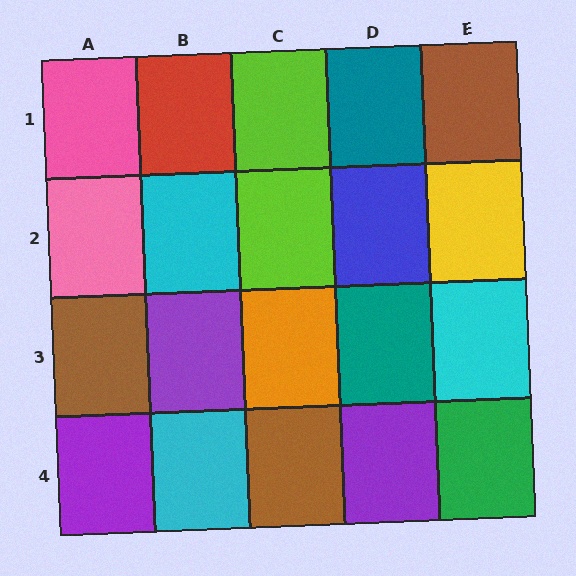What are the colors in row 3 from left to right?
Brown, purple, orange, teal, cyan.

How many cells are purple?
3 cells are purple.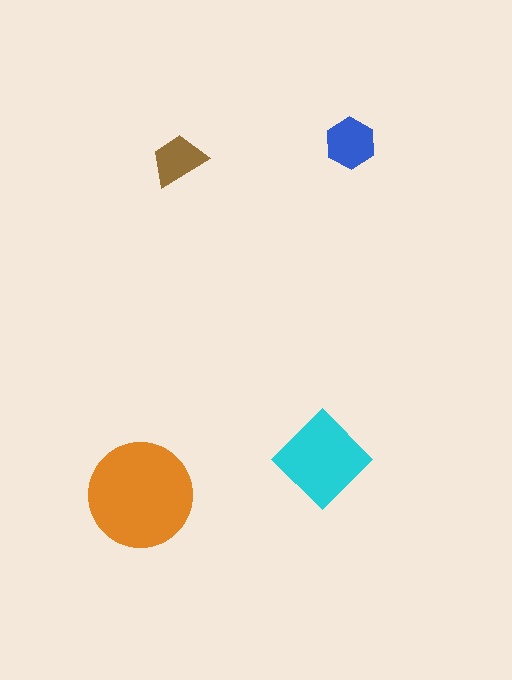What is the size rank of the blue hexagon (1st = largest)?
3rd.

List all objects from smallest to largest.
The brown trapezoid, the blue hexagon, the cyan diamond, the orange circle.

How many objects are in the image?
There are 4 objects in the image.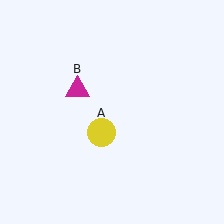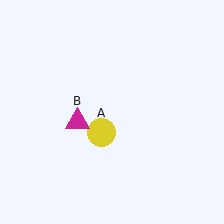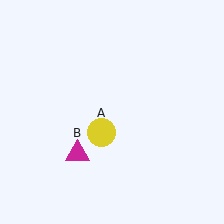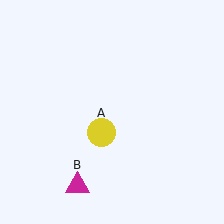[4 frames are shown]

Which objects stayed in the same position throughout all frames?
Yellow circle (object A) remained stationary.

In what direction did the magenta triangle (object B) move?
The magenta triangle (object B) moved down.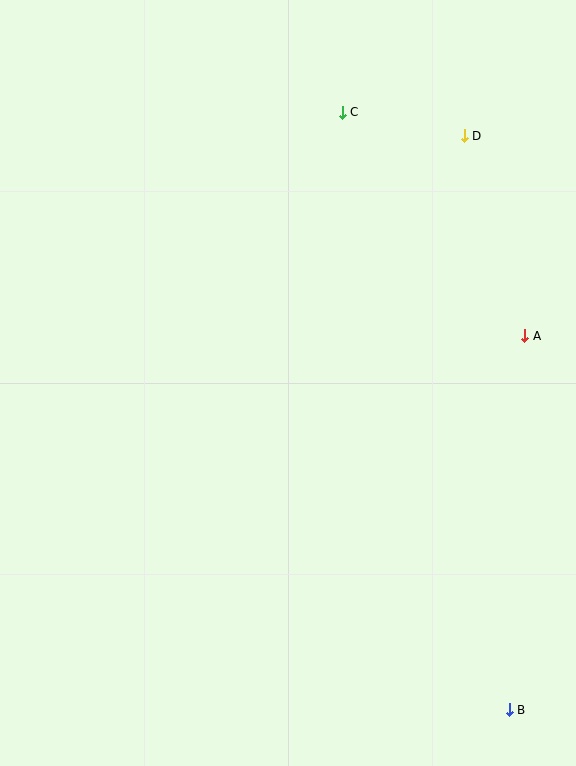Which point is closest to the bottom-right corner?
Point B is closest to the bottom-right corner.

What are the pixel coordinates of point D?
Point D is at (464, 136).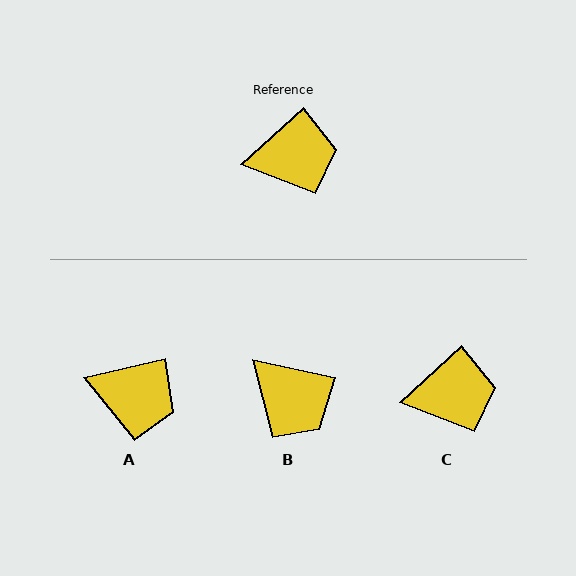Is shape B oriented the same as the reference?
No, it is off by about 55 degrees.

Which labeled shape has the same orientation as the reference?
C.